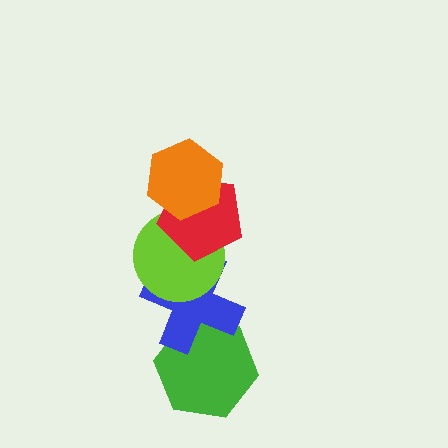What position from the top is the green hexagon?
The green hexagon is 5th from the top.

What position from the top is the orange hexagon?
The orange hexagon is 1st from the top.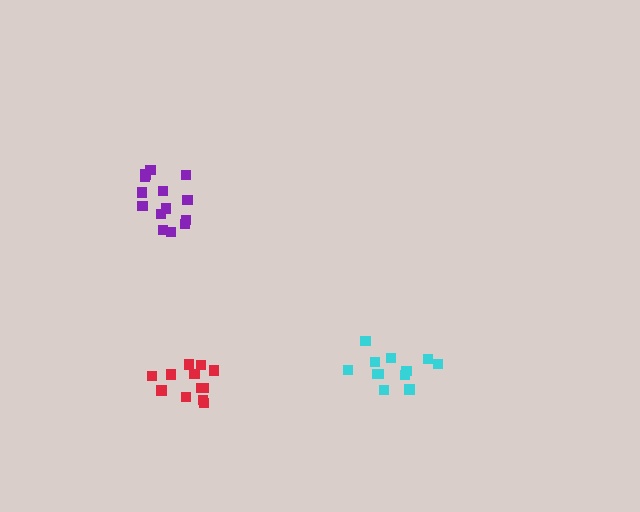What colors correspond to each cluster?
The clusters are colored: cyan, purple, red.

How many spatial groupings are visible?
There are 3 spatial groupings.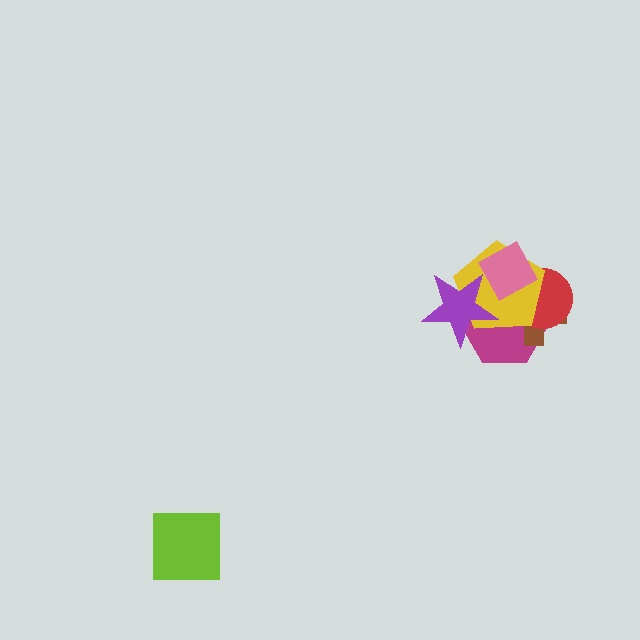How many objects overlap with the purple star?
3 objects overlap with the purple star.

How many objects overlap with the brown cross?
4 objects overlap with the brown cross.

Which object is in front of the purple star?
The pink diamond is in front of the purple star.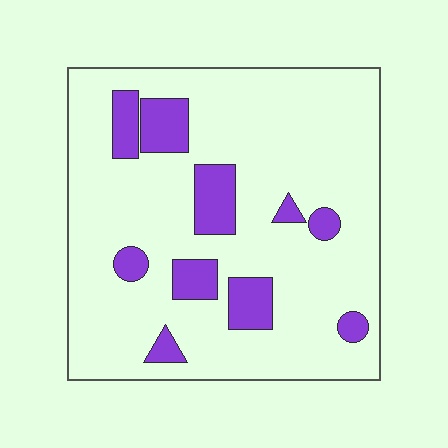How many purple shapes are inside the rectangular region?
10.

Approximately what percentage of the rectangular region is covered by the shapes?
Approximately 15%.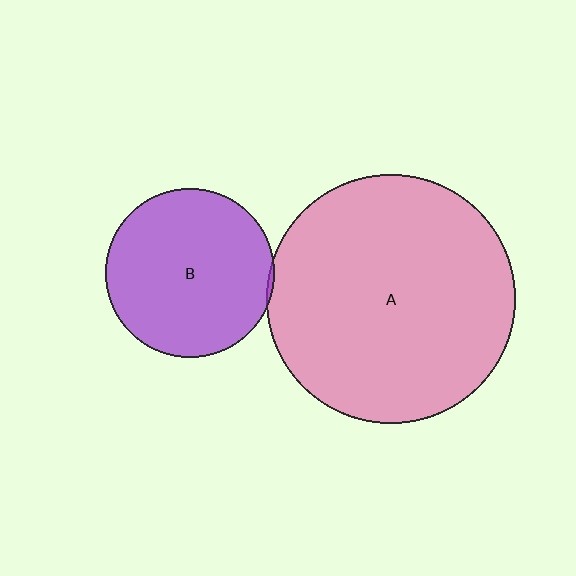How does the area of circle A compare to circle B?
Approximately 2.2 times.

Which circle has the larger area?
Circle A (pink).